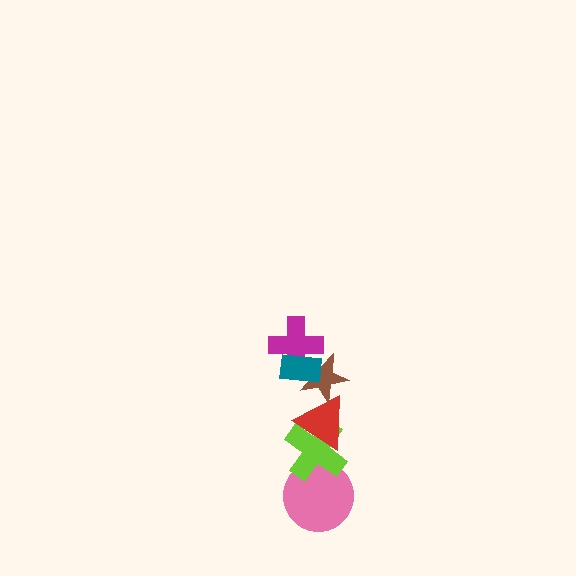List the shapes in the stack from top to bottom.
From top to bottom: the teal rectangle, the magenta cross, the brown star, the red triangle, the lime cross, the pink circle.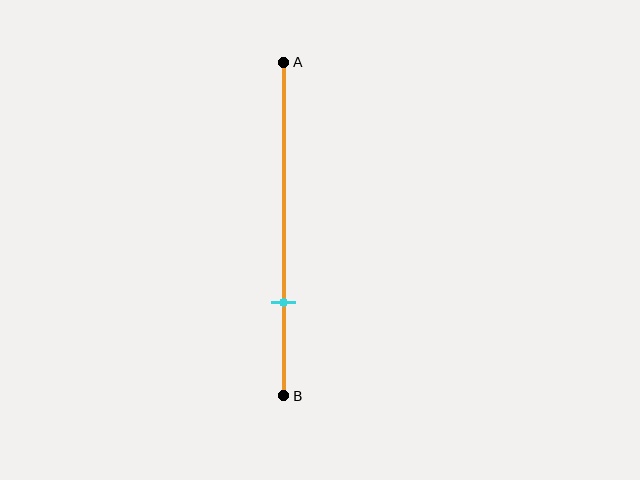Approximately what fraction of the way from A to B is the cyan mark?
The cyan mark is approximately 70% of the way from A to B.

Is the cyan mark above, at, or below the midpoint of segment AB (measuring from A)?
The cyan mark is below the midpoint of segment AB.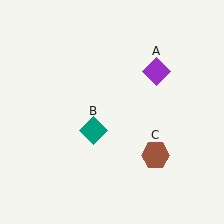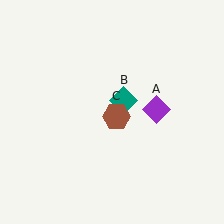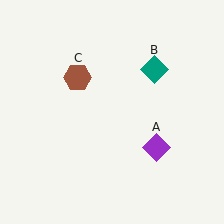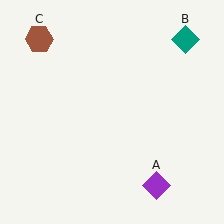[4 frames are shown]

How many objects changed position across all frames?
3 objects changed position: purple diamond (object A), teal diamond (object B), brown hexagon (object C).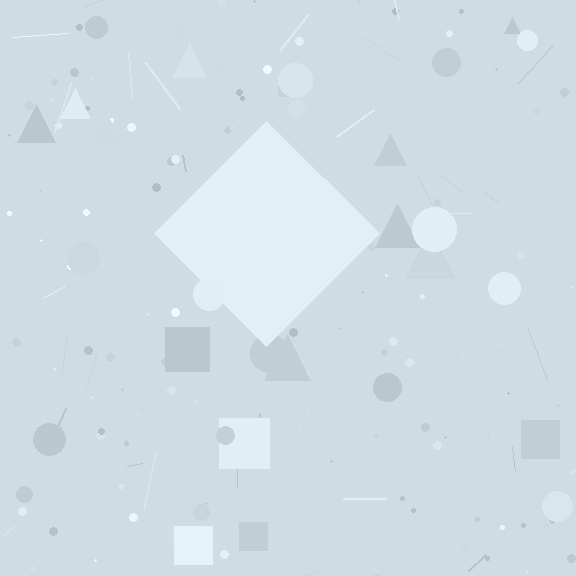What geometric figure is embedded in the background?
A diamond is embedded in the background.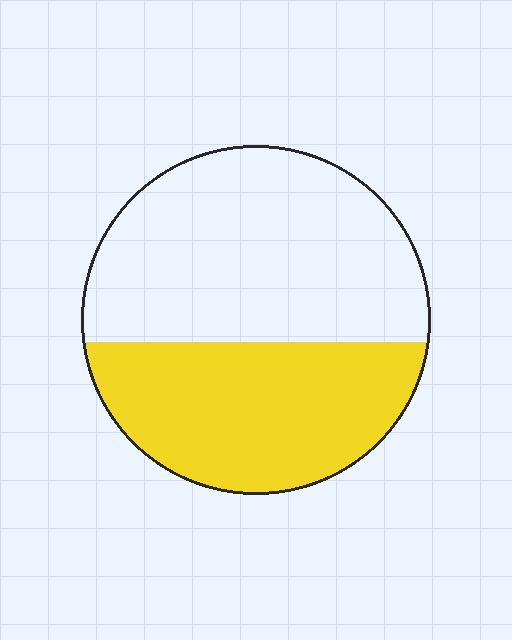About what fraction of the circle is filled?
About two fifths (2/5).